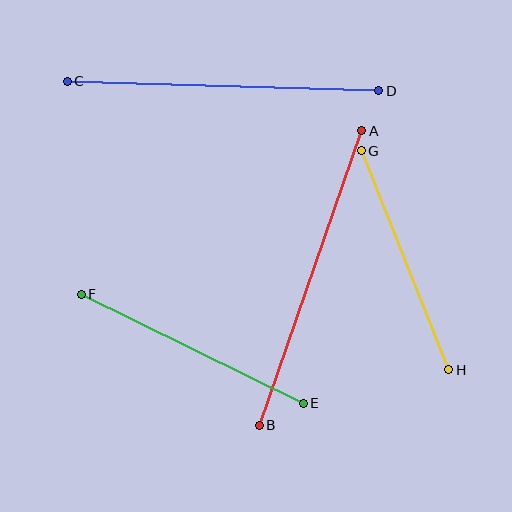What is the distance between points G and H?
The distance is approximately 236 pixels.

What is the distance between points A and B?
The distance is approximately 312 pixels.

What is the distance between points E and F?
The distance is approximately 247 pixels.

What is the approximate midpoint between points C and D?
The midpoint is at approximately (223, 86) pixels.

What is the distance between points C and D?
The distance is approximately 311 pixels.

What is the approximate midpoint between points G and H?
The midpoint is at approximately (405, 260) pixels.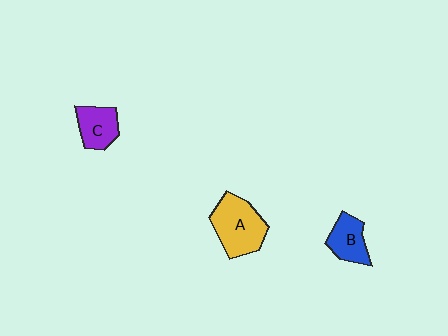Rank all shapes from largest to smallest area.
From largest to smallest: A (yellow), C (purple), B (blue).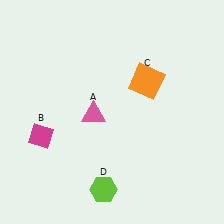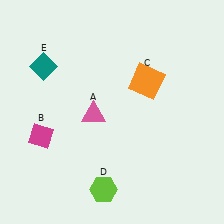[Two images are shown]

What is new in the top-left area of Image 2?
A teal diamond (E) was added in the top-left area of Image 2.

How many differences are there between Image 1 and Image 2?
There is 1 difference between the two images.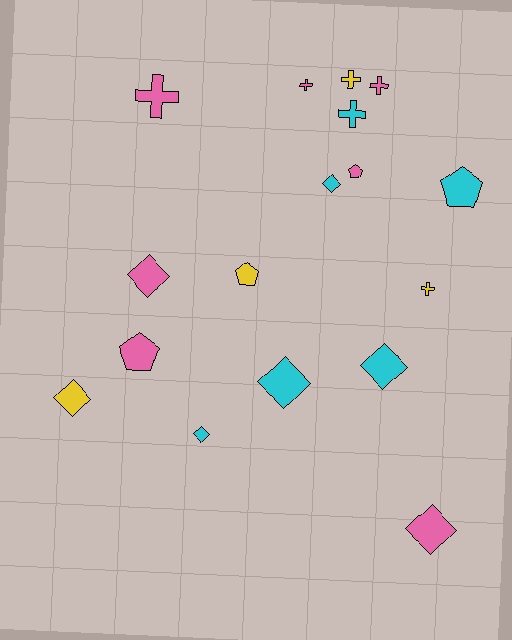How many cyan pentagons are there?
There is 1 cyan pentagon.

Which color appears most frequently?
Pink, with 7 objects.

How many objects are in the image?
There are 17 objects.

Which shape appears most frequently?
Diamond, with 7 objects.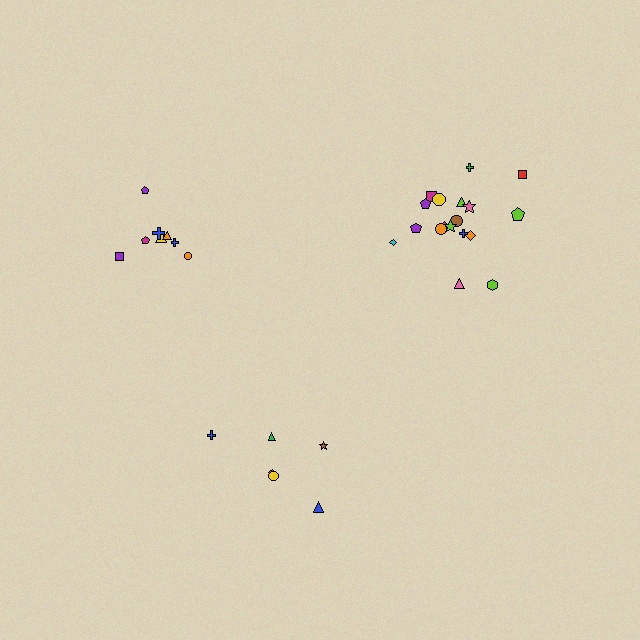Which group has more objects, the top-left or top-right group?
The top-right group.